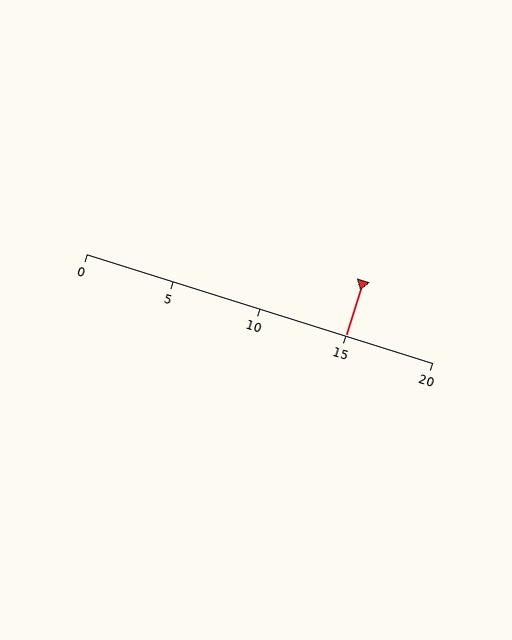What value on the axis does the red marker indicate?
The marker indicates approximately 15.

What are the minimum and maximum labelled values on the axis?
The axis runs from 0 to 20.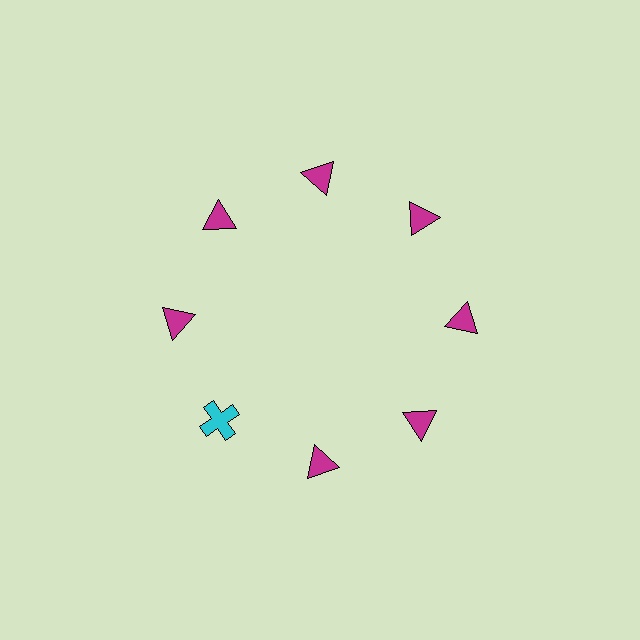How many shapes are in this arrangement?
There are 8 shapes arranged in a ring pattern.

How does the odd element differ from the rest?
It differs in both color (cyan instead of magenta) and shape (cross instead of triangle).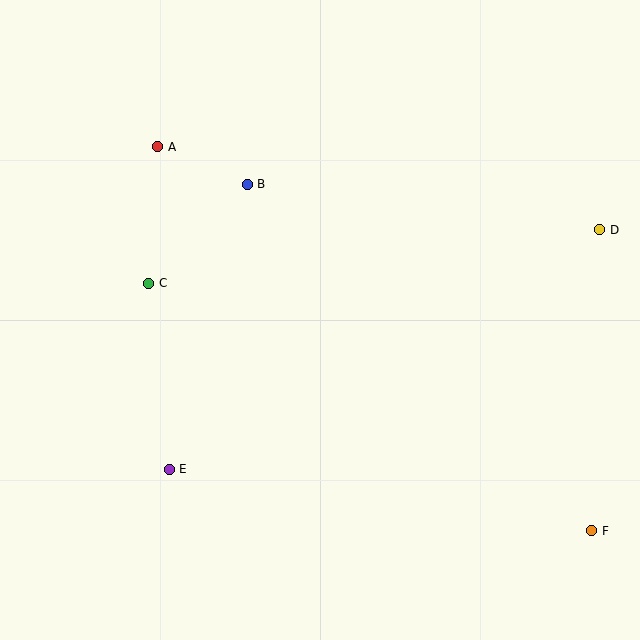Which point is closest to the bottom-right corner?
Point F is closest to the bottom-right corner.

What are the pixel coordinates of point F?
Point F is at (592, 531).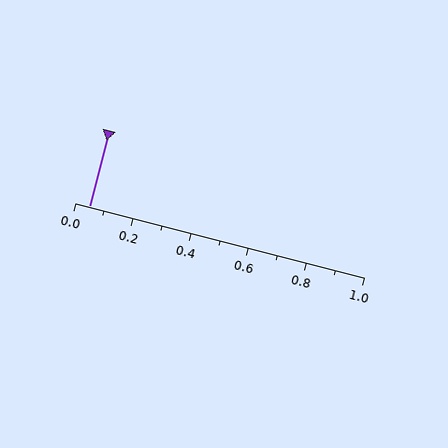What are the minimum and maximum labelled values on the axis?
The axis runs from 0.0 to 1.0.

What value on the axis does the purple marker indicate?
The marker indicates approximately 0.05.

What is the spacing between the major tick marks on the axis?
The major ticks are spaced 0.2 apart.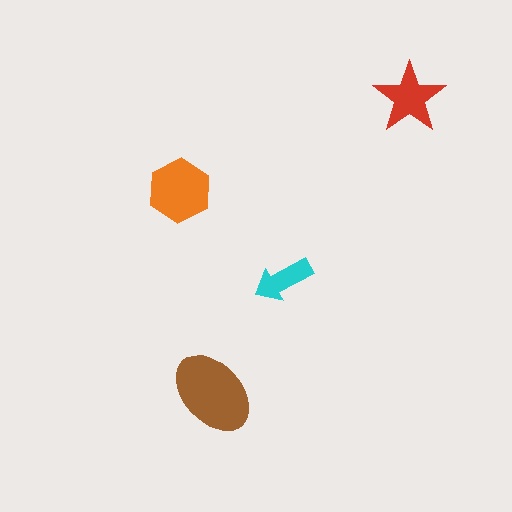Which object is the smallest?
The cyan arrow.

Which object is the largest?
The brown ellipse.